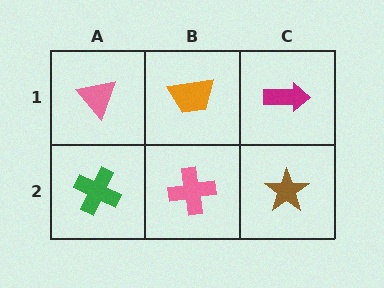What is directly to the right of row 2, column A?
A pink cross.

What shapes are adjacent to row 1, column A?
A green cross (row 2, column A), an orange trapezoid (row 1, column B).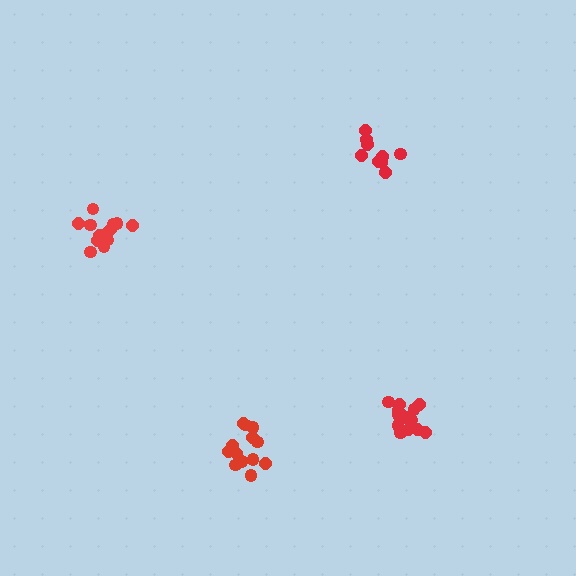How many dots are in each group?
Group 1: 13 dots, Group 2: 9 dots, Group 3: 13 dots, Group 4: 14 dots (49 total).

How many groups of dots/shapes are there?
There are 4 groups.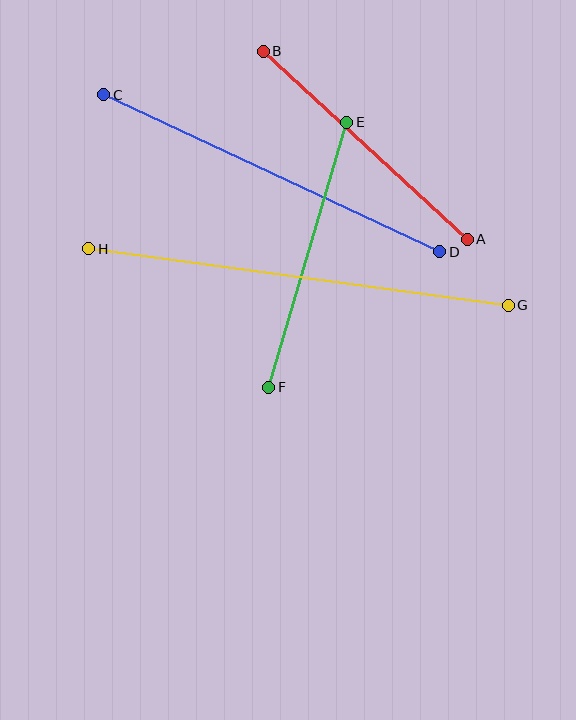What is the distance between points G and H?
The distance is approximately 424 pixels.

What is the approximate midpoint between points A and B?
The midpoint is at approximately (365, 145) pixels.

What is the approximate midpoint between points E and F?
The midpoint is at approximately (308, 255) pixels.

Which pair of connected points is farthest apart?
Points G and H are farthest apart.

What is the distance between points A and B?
The distance is approximately 277 pixels.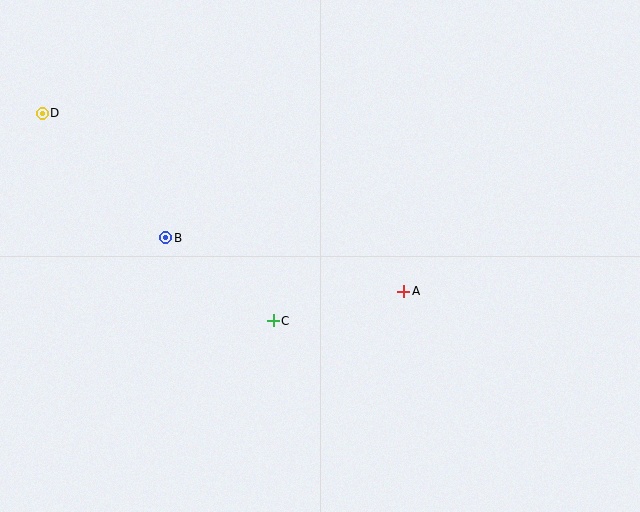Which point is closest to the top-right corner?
Point A is closest to the top-right corner.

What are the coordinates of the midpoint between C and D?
The midpoint between C and D is at (158, 217).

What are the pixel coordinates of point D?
Point D is at (42, 113).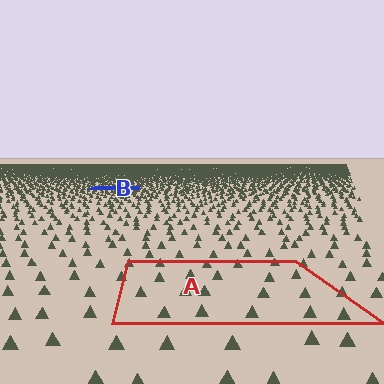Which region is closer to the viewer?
Region A is closer. The texture elements there are larger and more spread out.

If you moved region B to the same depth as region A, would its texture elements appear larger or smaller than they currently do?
They would appear larger. At a closer depth, the same texture elements are projected at a bigger on-screen size.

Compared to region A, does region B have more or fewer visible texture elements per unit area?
Region B has more texture elements per unit area — they are packed more densely because it is farther away.